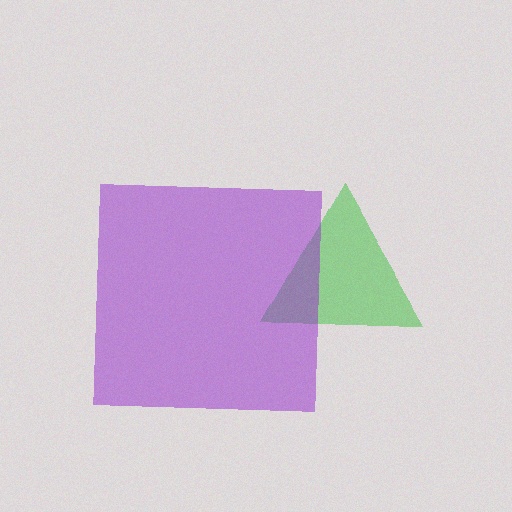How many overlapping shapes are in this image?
There are 2 overlapping shapes in the image.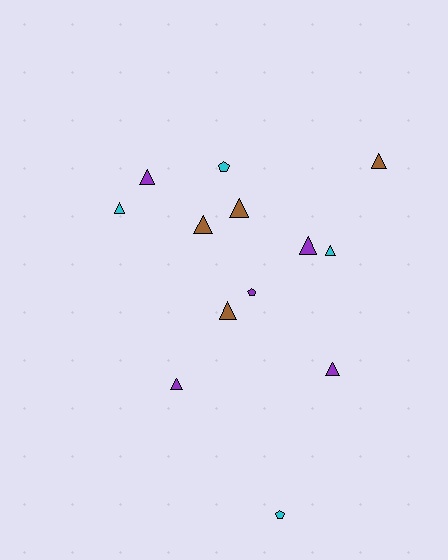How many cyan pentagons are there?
There are 2 cyan pentagons.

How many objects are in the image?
There are 13 objects.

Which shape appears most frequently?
Triangle, with 10 objects.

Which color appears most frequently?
Purple, with 5 objects.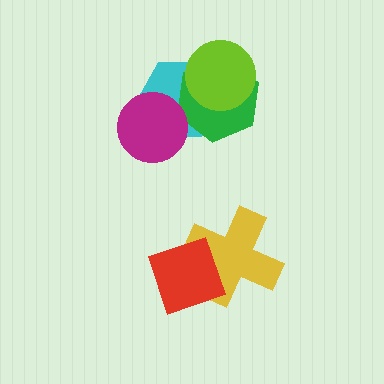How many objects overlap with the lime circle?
2 objects overlap with the lime circle.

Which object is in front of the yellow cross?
The red square is in front of the yellow cross.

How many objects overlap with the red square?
1 object overlaps with the red square.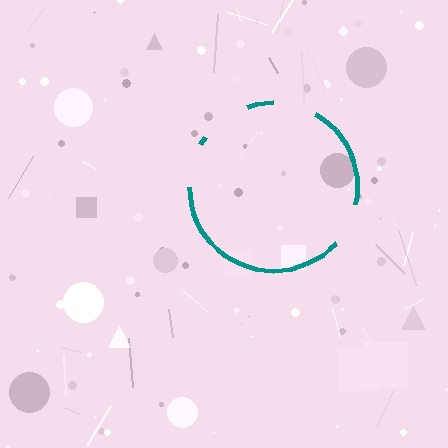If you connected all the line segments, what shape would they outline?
They would outline a circle.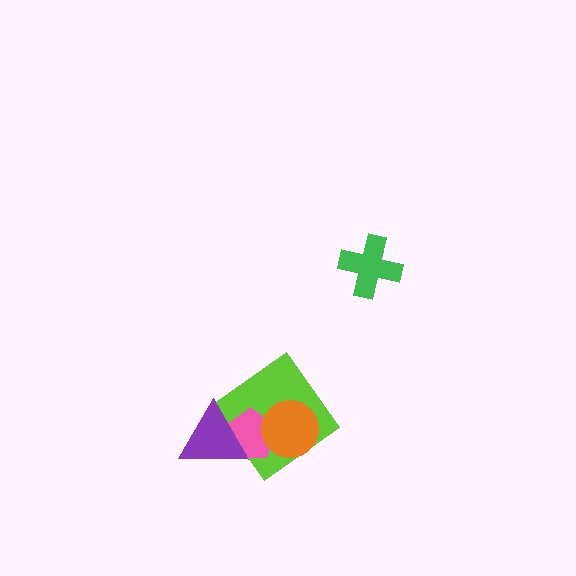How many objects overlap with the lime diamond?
3 objects overlap with the lime diamond.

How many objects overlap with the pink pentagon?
3 objects overlap with the pink pentagon.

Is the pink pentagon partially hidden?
Yes, it is partially covered by another shape.